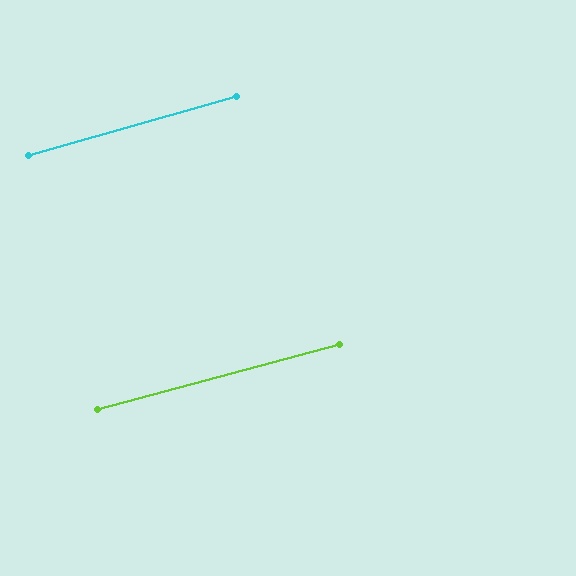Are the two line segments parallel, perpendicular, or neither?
Parallel — their directions differ by only 0.9°.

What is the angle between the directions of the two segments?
Approximately 1 degree.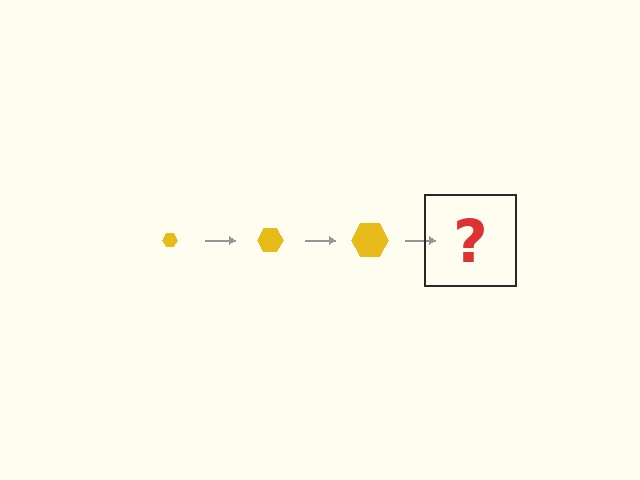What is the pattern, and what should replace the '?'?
The pattern is that the hexagon gets progressively larger each step. The '?' should be a yellow hexagon, larger than the previous one.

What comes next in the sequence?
The next element should be a yellow hexagon, larger than the previous one.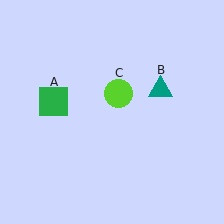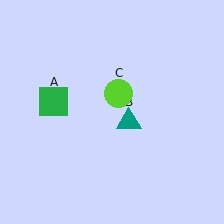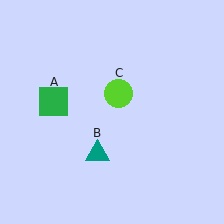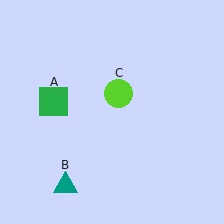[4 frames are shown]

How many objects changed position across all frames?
1 object changed position: teal triangle (object B).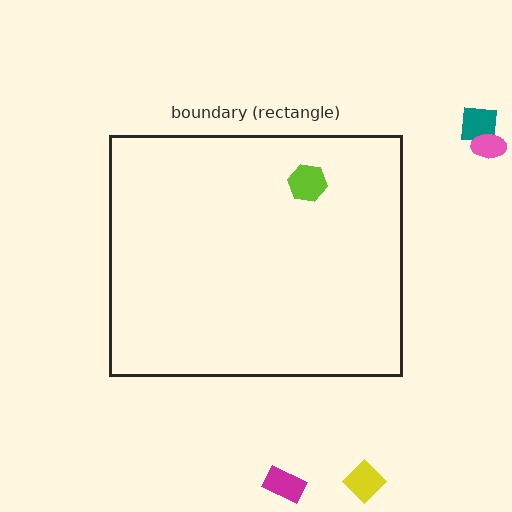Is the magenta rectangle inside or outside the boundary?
Outside.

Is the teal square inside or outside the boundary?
Outside.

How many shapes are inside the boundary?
1 inside, 4 outside.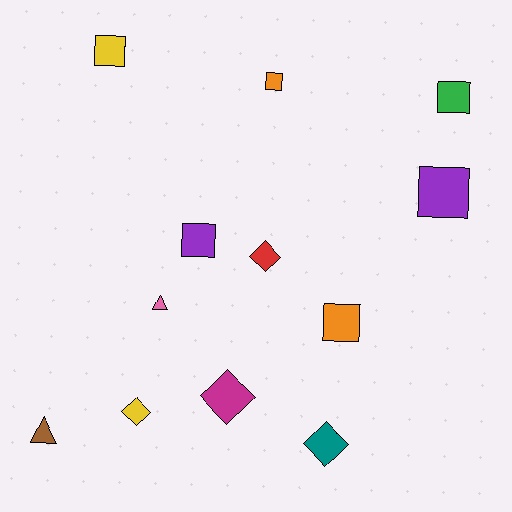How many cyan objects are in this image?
There are no cyan objects.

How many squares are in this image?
There are 6 squares.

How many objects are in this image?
There are 12 objects.